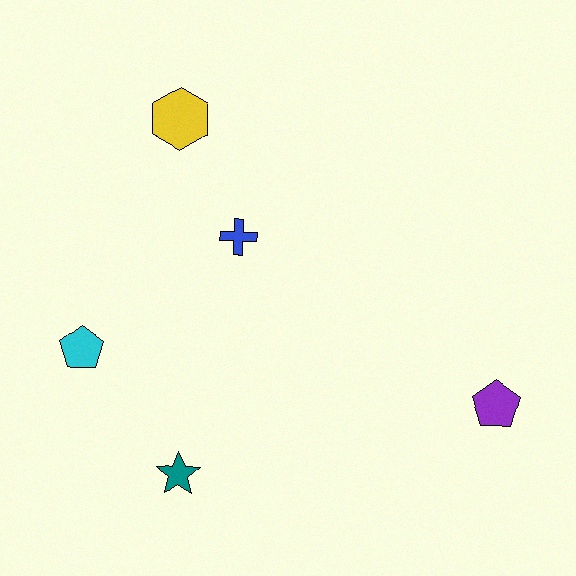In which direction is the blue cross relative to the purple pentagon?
The blue cross is to the left of the purple pentagon.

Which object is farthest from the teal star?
The yellow hexagon is farthest from the teal star.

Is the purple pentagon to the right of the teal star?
Yes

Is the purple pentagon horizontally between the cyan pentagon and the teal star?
No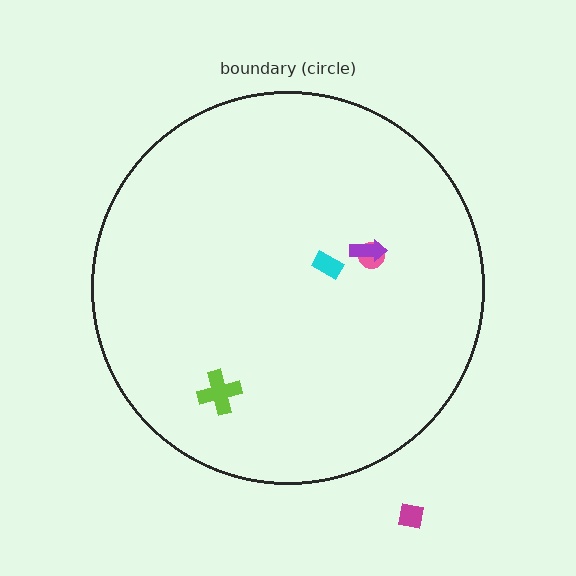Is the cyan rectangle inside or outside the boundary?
Inside.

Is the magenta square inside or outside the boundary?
Outside.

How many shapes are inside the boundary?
4 inside, 1 outside.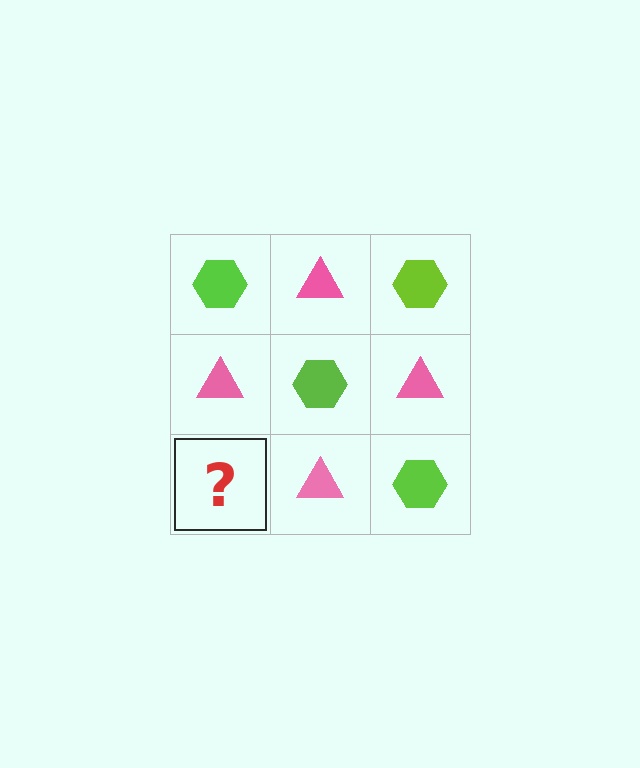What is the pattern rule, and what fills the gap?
The rule is that it alternates lime hexagon and pink triangle in a checkerboard pattern. The gap should be filled with a lime hexagon.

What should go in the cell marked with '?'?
The missing cell should contain a lime hexagon.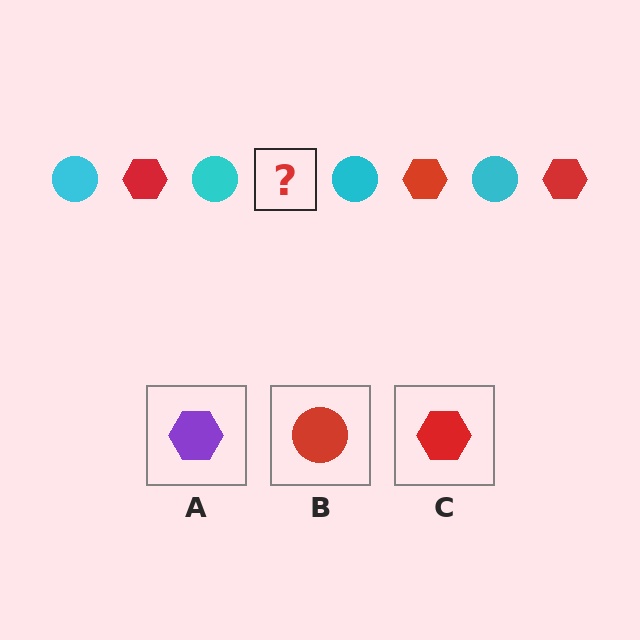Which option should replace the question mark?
Option C.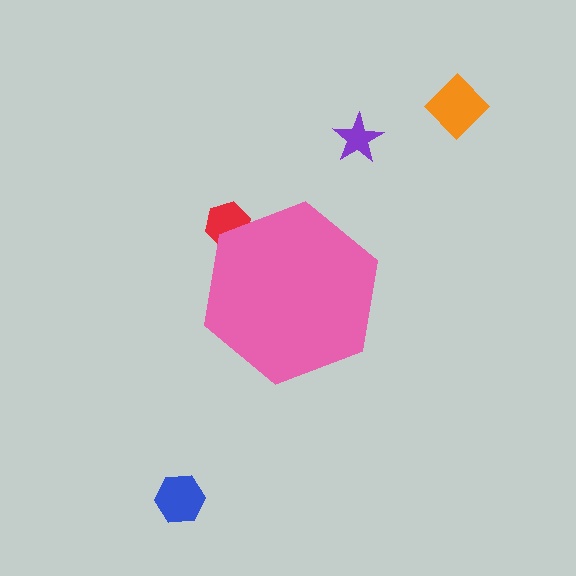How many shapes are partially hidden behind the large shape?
1 shape is partially hidden.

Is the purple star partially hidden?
No, the purple star is fully visible.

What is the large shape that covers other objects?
A pink hexagon.